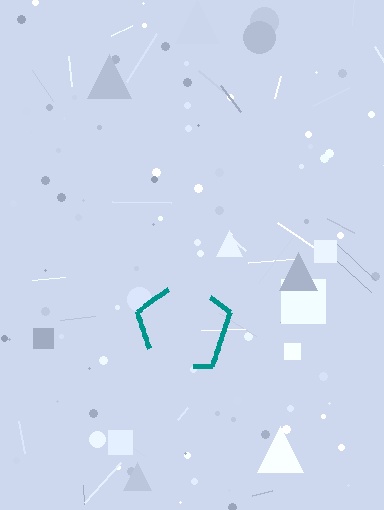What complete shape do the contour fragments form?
The contour fragments form a pentagon.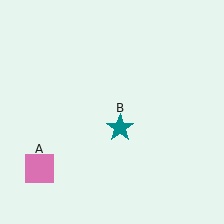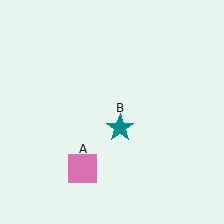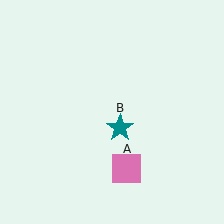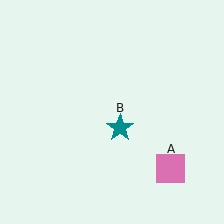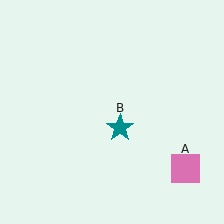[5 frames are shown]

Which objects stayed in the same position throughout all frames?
Teal star (object B) remained stationary.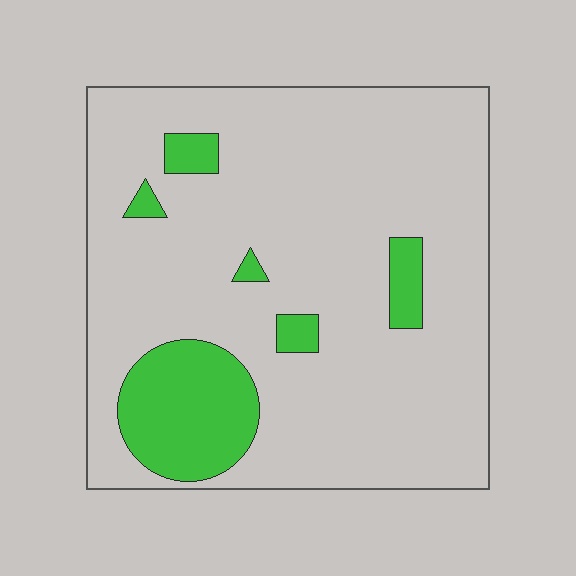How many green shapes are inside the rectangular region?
6.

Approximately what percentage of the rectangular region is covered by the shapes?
Approximately 15%.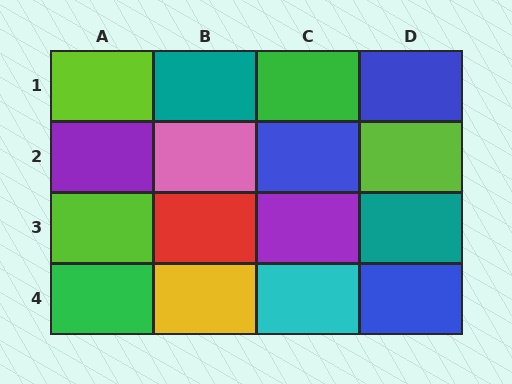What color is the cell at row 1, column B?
Teal.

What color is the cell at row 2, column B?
Pink.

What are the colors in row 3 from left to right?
Lime, red, purple, teal.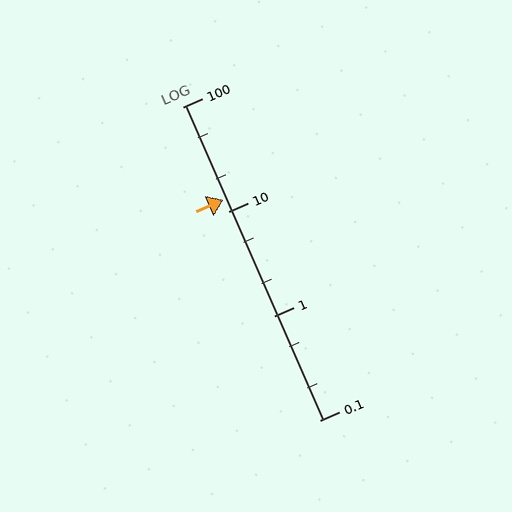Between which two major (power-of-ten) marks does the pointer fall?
The pointer is between 10 and 100.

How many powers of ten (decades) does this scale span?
The scale spans 3 decades, from 0.1 to 100.